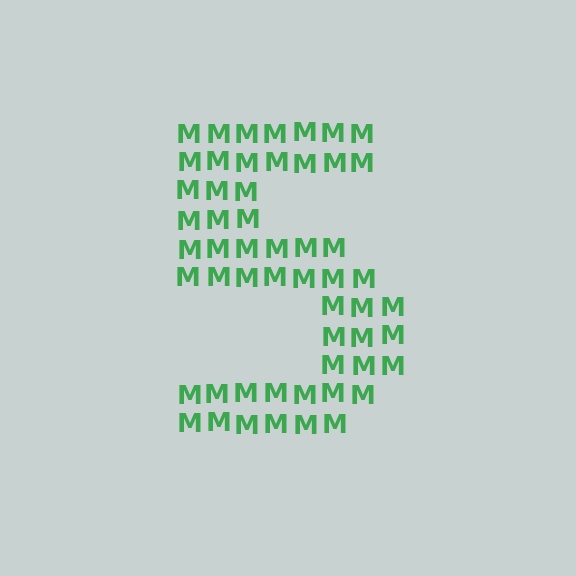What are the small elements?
The small elements are letter M's.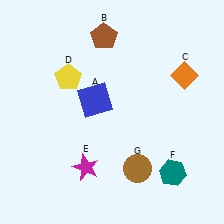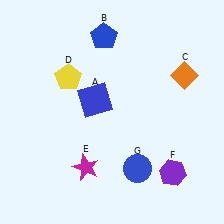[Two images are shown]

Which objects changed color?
B changed from brown to blue. F changed from teal to purple. G changed from brown to blue.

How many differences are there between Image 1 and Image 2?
There are 3 differences between the two images.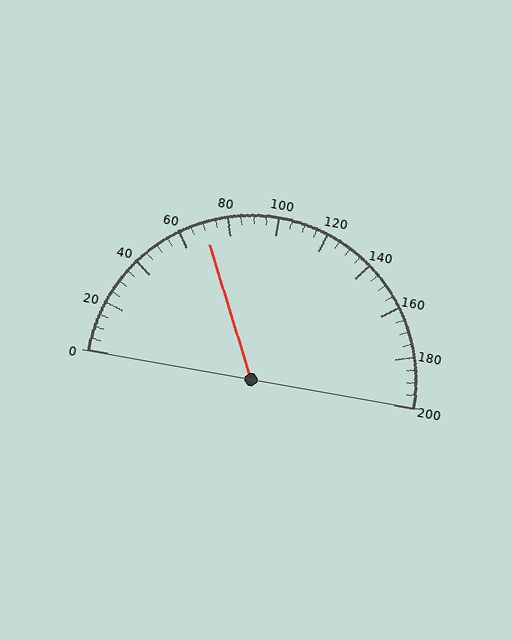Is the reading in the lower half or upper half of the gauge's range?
The reading is in the lower half of the range (0 to 200).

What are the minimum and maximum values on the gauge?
The gauge ranges from 0 to 200.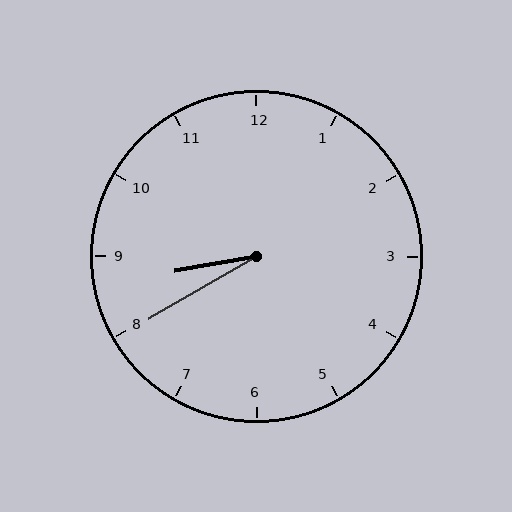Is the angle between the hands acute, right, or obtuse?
It is acute.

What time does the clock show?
8:40.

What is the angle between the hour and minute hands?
Approximately 20 degrees.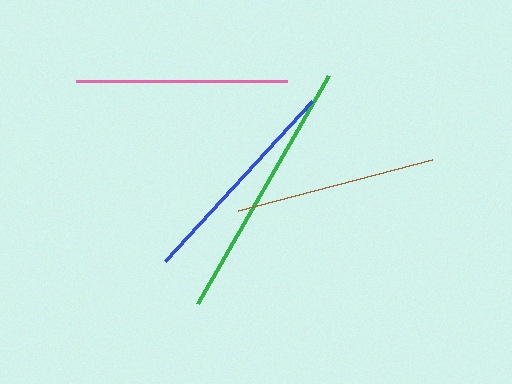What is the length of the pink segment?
The pink segment is approximately 211 pixels long.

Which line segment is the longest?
The green line is the longest at approximately 263 pixels.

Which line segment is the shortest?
The brown line is the shortest at approximately 200 pixels.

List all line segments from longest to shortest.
From longest to shortest: green, blue, pink, brown.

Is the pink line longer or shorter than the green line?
The green line is longer than the pink line.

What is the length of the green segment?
The green segment is approximately 263 pixels long.